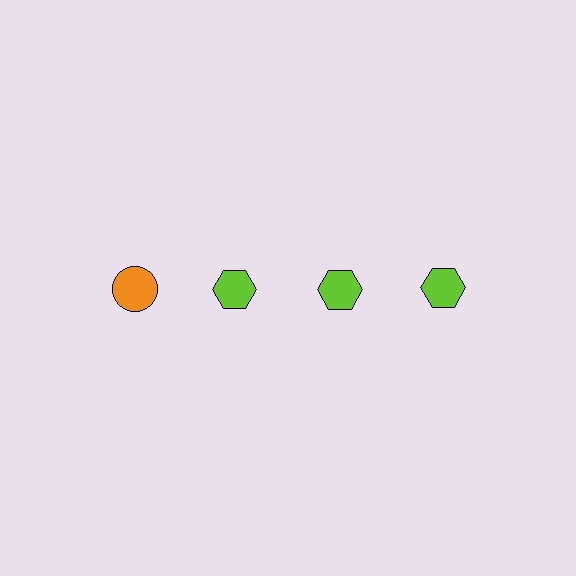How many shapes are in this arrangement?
There are 4 shapes arranged in a grid pattern.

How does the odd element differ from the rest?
It differs in both color (orange instead of lime) and shape (circle instead of hexagon).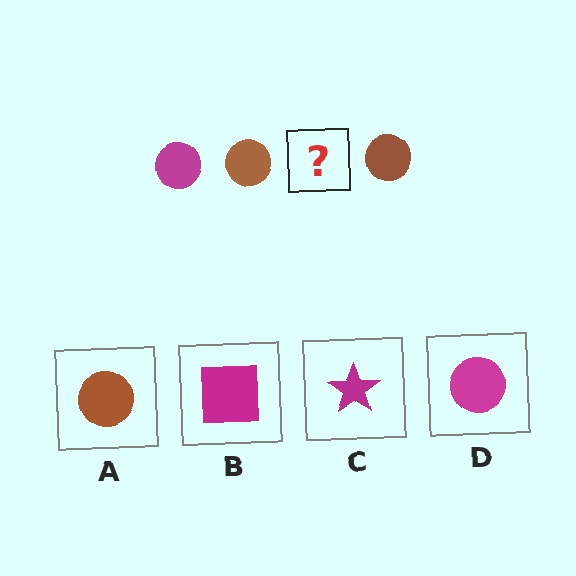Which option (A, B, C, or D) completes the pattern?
D.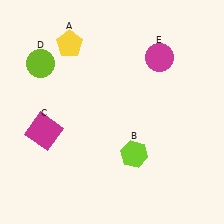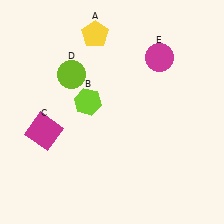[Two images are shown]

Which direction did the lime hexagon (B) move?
The lime hexagon (B) moved up.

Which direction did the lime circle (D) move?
The lime circle (D) moved right.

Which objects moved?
The objects that moved are: the yellow pentagon (A), the lime hexagon (B), the lime circle (D).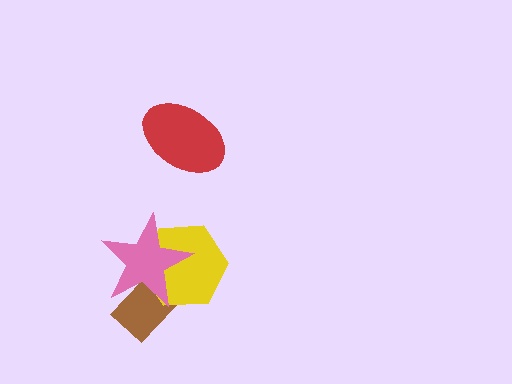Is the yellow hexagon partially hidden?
Yes, it is partially covered by another shape.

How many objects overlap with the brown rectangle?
2 objects overlap with the brown rectangle.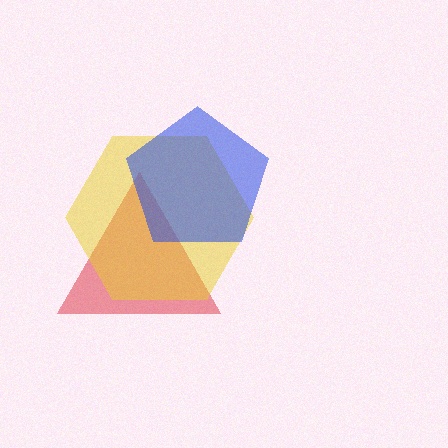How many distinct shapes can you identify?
There are 3 distinct shapes: a red triangle, a yellow hexagon, a blue pentagon.